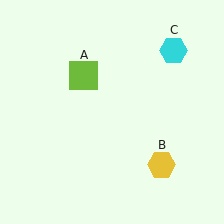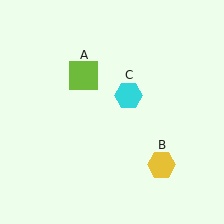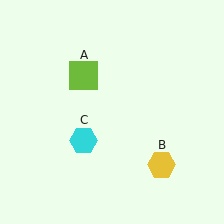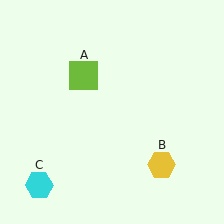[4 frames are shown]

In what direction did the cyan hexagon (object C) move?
The cyan hexagon (object C) moved down and to the left.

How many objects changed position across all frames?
1 object changed position: cyan hexagon (object C).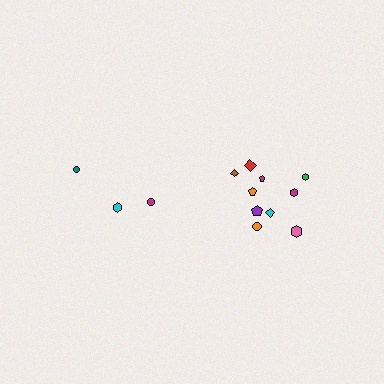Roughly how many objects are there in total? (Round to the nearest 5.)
Roughly 15 objects in total.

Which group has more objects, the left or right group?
The right group.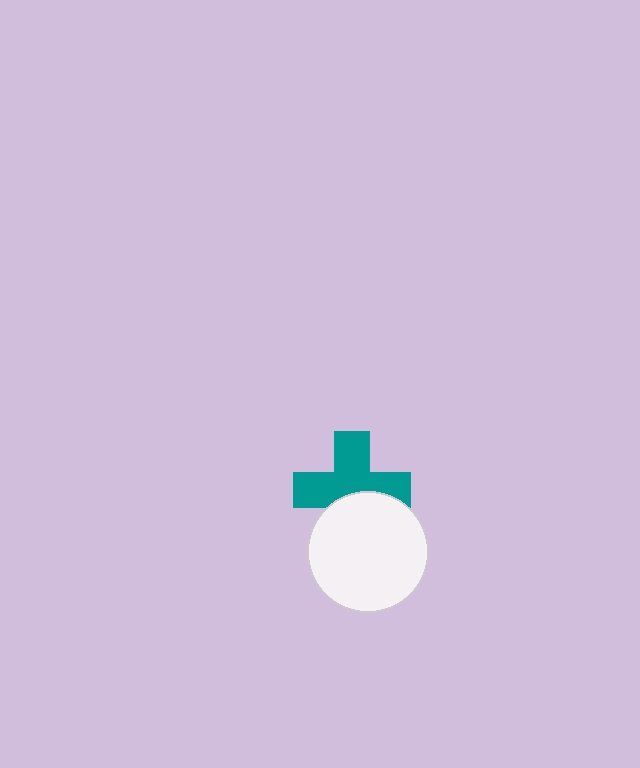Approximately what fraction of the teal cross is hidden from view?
Roughly 34% of the teal cross is hidden behind the white circle.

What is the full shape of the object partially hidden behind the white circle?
The partially hidden object is a teal cross.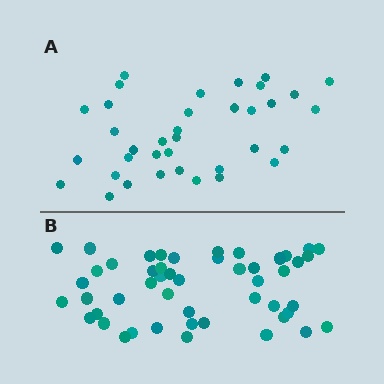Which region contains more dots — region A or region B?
Region B (the bottom region) has more dots.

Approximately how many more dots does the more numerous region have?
Region B has approximately 15 more dots than region A.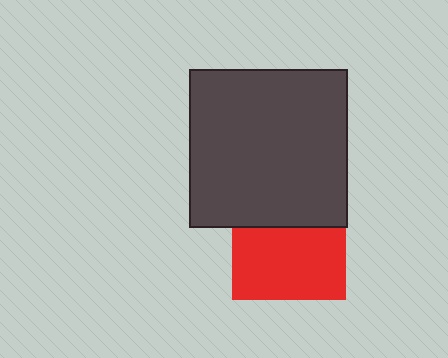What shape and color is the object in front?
The object in front is a dark gray square.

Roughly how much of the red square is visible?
About half of it is visible (roughly 63%).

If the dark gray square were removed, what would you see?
You would see the complete red square.